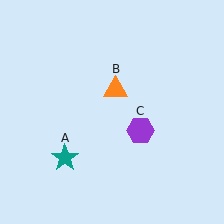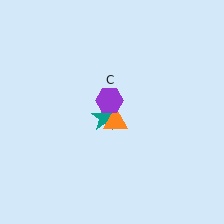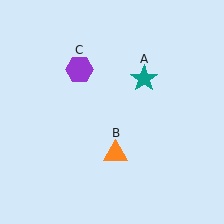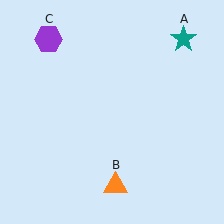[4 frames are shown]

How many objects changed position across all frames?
3 objects changed position: teal star (object A), orange triangle (object B), purple hexagon (object C).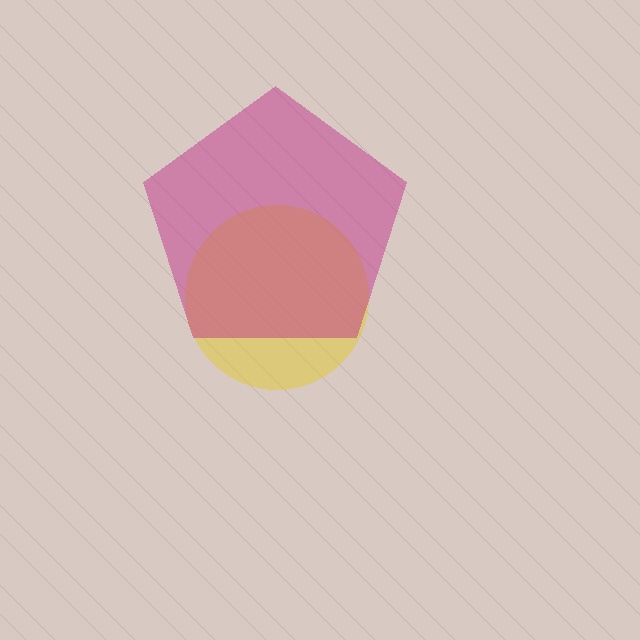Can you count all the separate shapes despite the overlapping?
Yes, there are 2 separate shapes.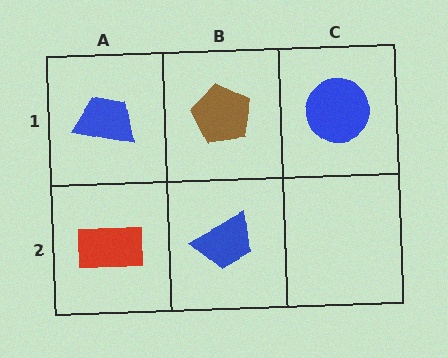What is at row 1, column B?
A brown pentagon.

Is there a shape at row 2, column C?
No, that cell is empty.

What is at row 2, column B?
A blue trapezoid.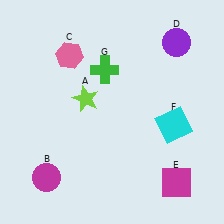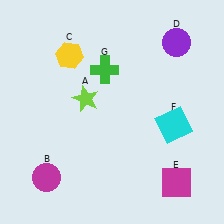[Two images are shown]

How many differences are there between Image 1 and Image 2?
There is 1 difference between the two images.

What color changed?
The hexagon (C) changed from pink in Image 1 to yellow in Image 2.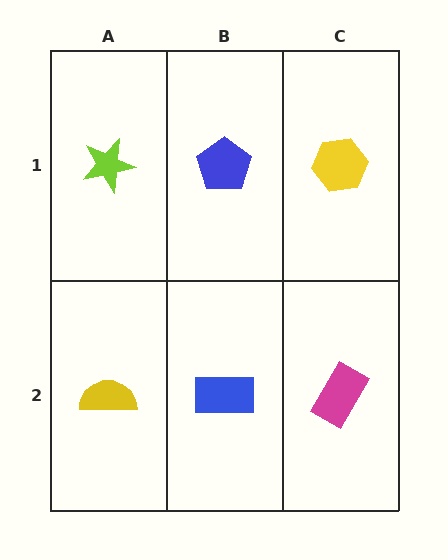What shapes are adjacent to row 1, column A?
A yellow semicircle (row 2, column A), a blue pentagon (row 1, column B).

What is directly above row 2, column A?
A lime star.